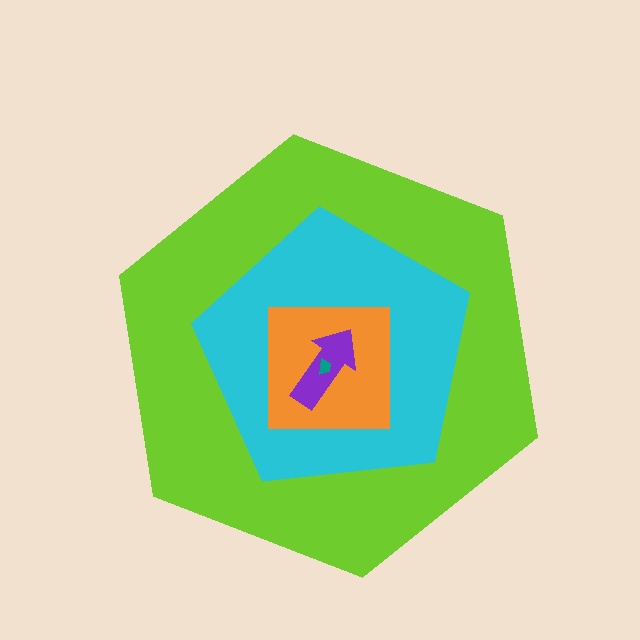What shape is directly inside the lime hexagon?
The cyan pentagon.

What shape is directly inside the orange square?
The purple arrow.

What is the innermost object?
The teal trapezoid.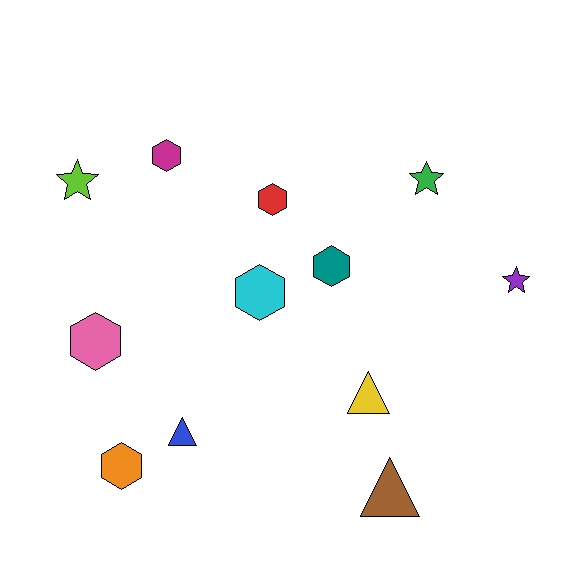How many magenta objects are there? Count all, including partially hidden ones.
There is 1 magenta object.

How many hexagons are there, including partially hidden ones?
There are 6 hexagons.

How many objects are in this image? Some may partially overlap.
There are 12 objects.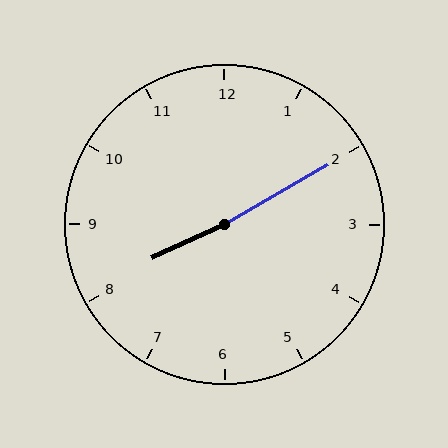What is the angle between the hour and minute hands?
Approximately 175 degrees.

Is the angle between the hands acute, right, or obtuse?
It is obtuse.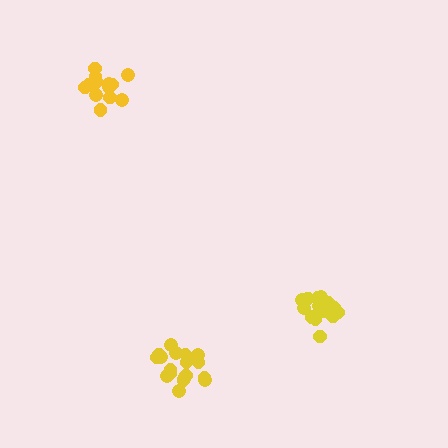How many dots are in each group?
Group 1: 19 dots, Group 2: 18 dots, Group 3: 13 dots (50 total).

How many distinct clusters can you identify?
There are 3 distinct clusters.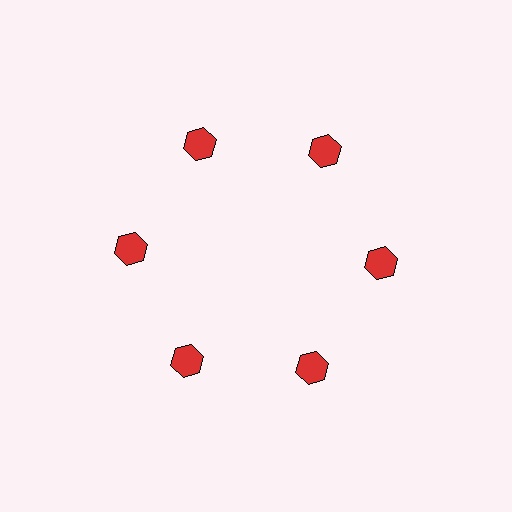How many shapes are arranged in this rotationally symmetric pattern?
There are 6 shapes, arranged in 6 groups of 1.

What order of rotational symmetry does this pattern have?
This pattern has 6-fold rotational symmetry.